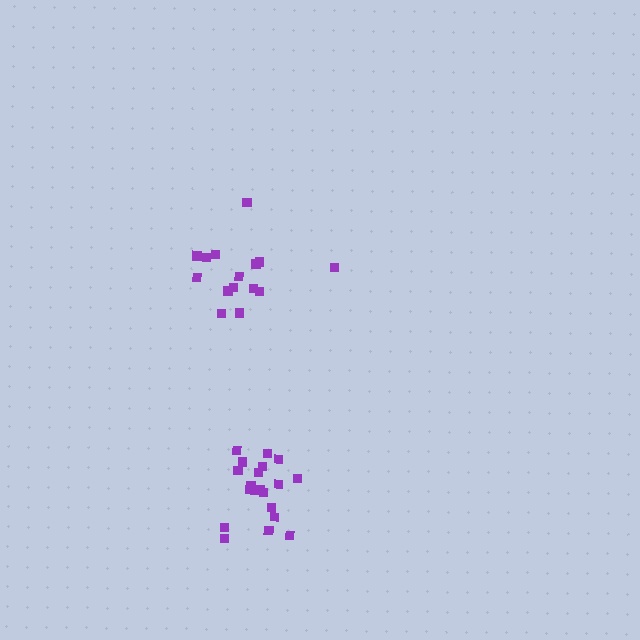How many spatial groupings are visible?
There are 2 spatial groupings.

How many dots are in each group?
Group 1: 15 dots, Group 2: 20 dots (35 total).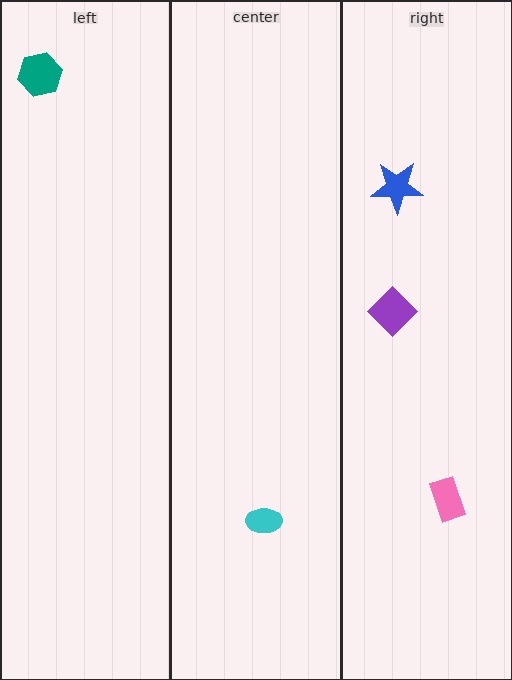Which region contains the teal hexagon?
The left region.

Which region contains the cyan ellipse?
The center region.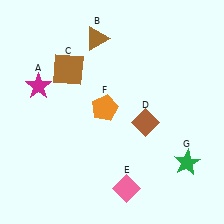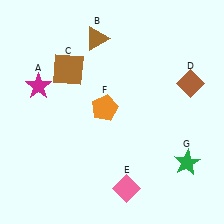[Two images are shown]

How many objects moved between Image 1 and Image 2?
1 object moved between the two images.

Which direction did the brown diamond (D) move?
The brown diamond (D) moved right.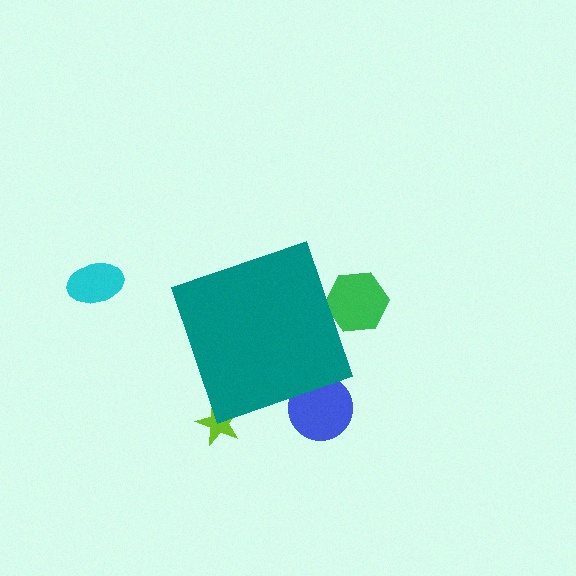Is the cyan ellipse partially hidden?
No, the cyan ellipse is fully visible.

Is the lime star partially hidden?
Yes, the lime star is partially hidden behind the teal diamond.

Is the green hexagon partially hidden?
Yes, the green hexagon is partially hidden behind the teal diamond.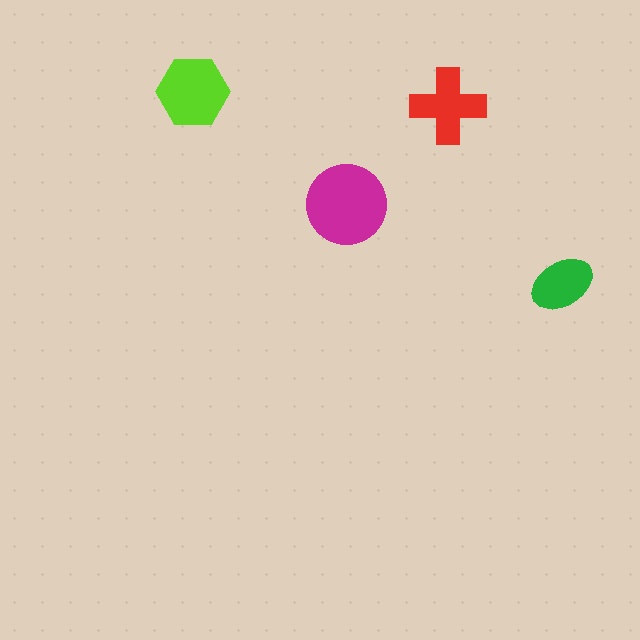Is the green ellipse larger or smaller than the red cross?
Smaller.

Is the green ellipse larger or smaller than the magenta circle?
Smaller.